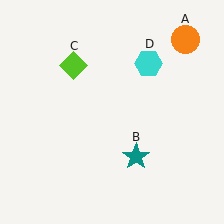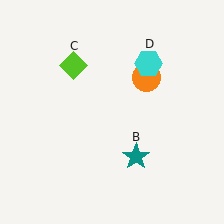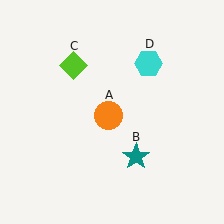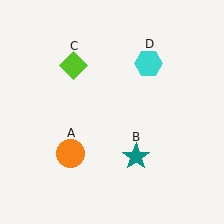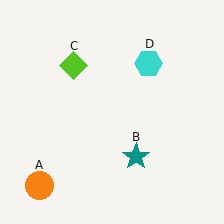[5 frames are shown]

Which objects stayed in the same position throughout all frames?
Teal star (object B) and lime diamond (object C) and cyan hexagon (object D) remained stationary.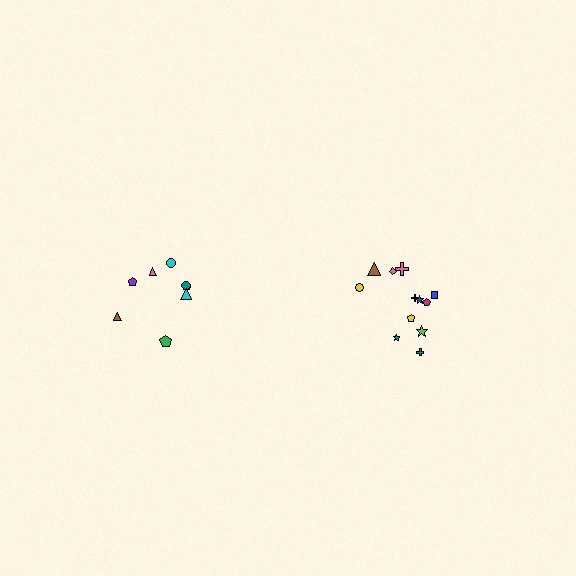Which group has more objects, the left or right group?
The right group.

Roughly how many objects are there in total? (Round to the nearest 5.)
Roughly 20 objects in total.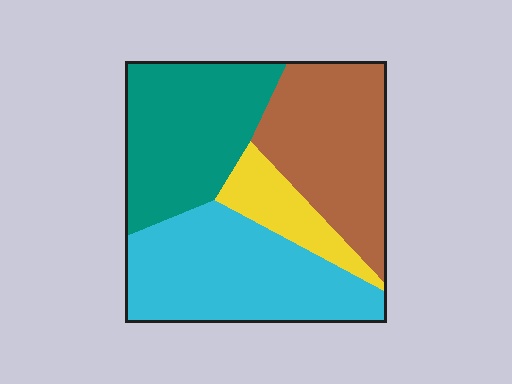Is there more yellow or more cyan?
Cyan.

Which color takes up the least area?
Yellow, at roughly 10%.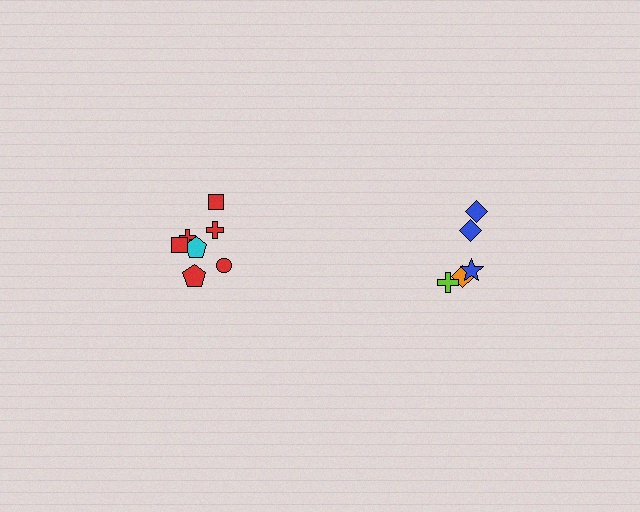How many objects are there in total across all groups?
There are 12 objects.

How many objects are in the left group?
There are 7 objects.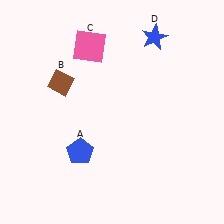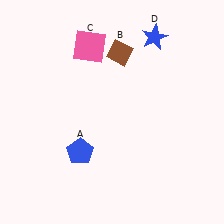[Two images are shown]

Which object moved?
The brown diamond (B) moved right.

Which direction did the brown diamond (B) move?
The brown diamond (B) moved right.